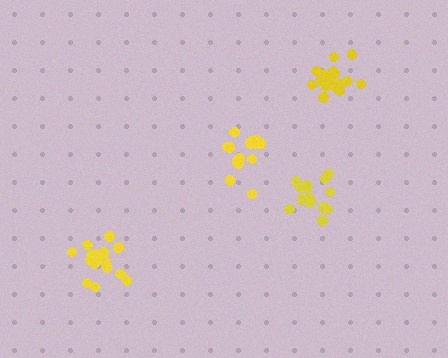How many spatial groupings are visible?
There are 4 spatial groupings.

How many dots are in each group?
Group 1: 15 dots, Group 2: 14 dots, Group 3: 19 dots, Group 4: 18 dots (66 total).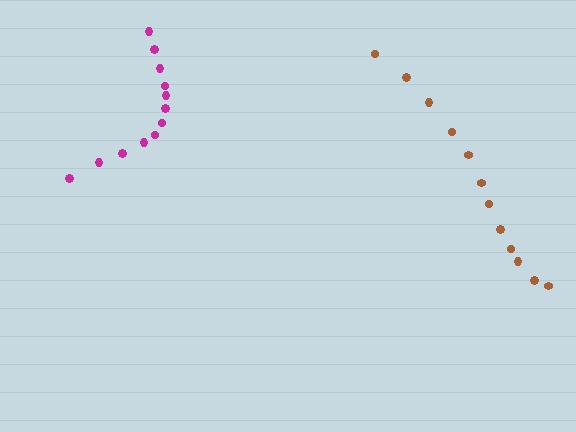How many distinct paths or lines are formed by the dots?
There are 2 distinct paths.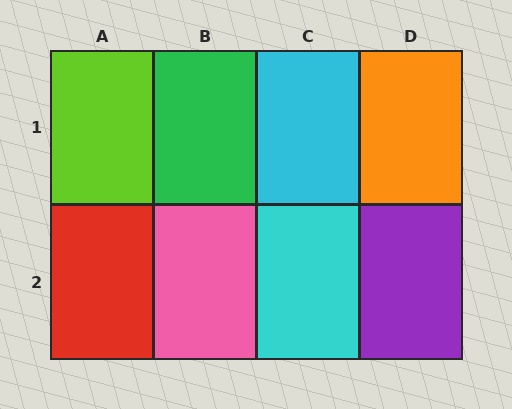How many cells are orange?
1 cell is orange.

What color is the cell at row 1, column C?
Cyan.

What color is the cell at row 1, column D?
Orange.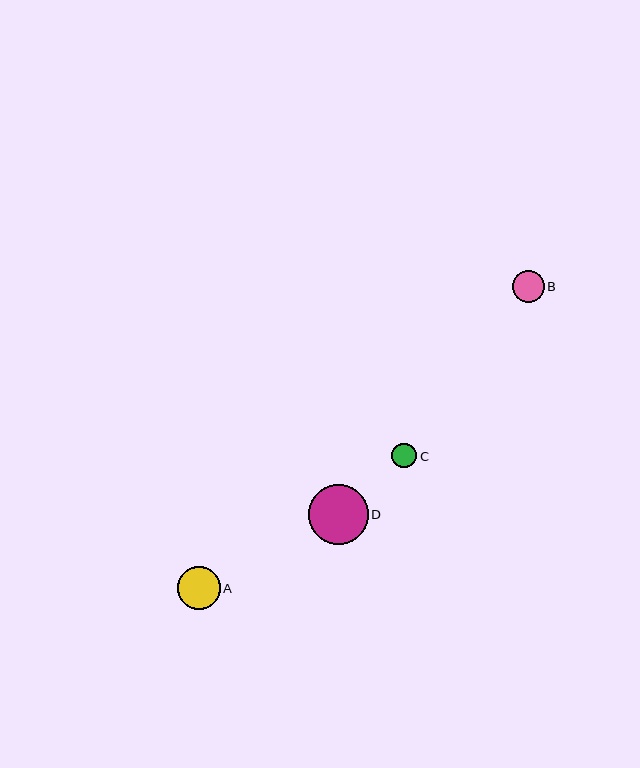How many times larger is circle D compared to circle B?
Circle D is approximately 1.9 times the size of circle B.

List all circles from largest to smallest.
From largest to smallest: D, A, B, C.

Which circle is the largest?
Circle D is the largest with a size of approximately 60 pixels.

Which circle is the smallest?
Circle C is the smallest with a size of approximately 25 pixels.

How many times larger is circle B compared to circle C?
Circle B is approximately 1.3 times the size of circle C.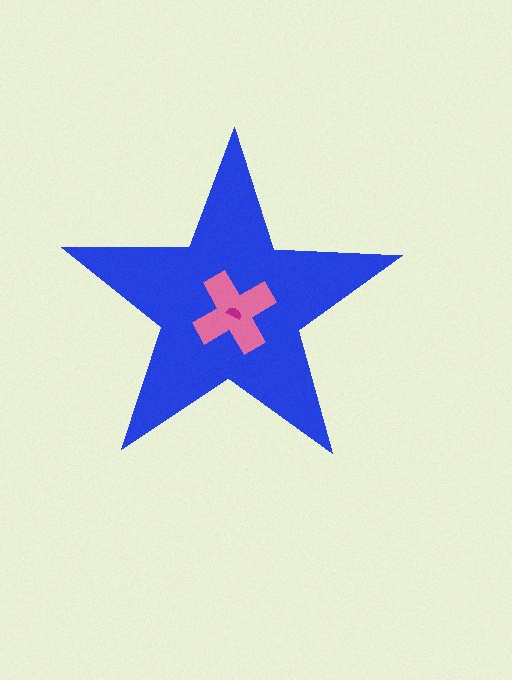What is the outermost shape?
The blue star.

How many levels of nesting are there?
3.